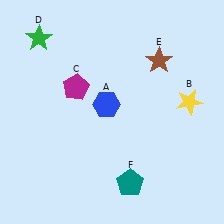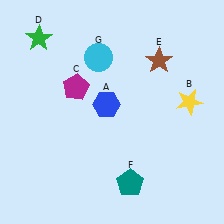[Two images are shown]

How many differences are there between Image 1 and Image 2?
There is 1 difference between the two images.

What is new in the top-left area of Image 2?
A cyan circle (G) was added in the top-left area of Image 2.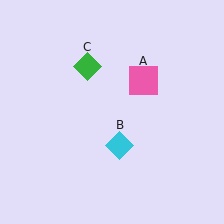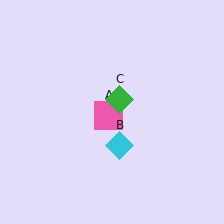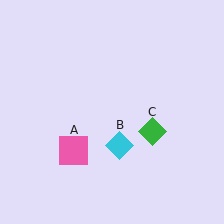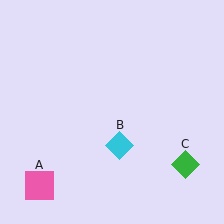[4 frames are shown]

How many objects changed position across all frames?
2 objects changed position: pink square (object A), green diamond (object C).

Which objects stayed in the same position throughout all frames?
Cyan diamond (object B) remained stationary.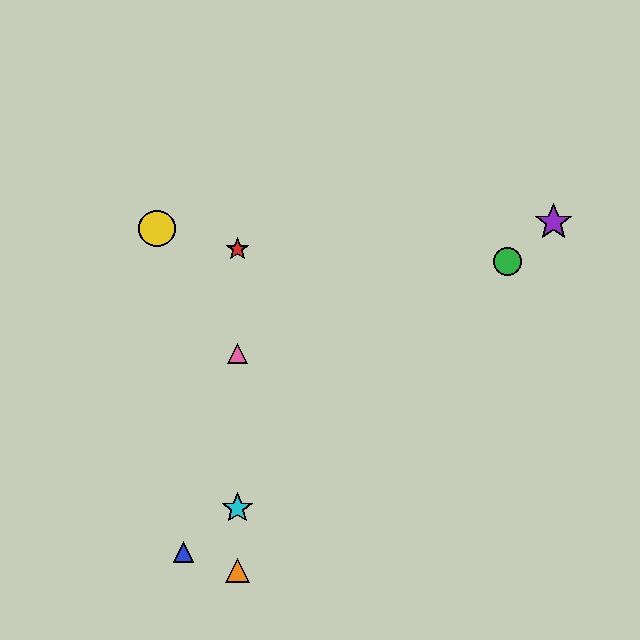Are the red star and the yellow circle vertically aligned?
No, the red star is at x≈237 and the yellow circle is at x≈157.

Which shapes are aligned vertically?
The red star, the orange triangle, the cyan star, the pink triangle are aligned vertically.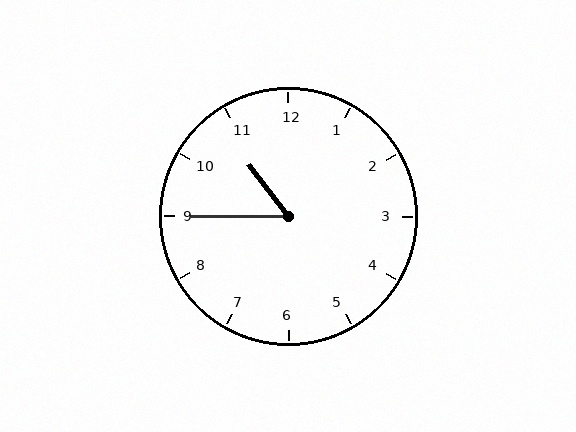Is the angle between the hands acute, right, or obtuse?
It is acute.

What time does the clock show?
10:45.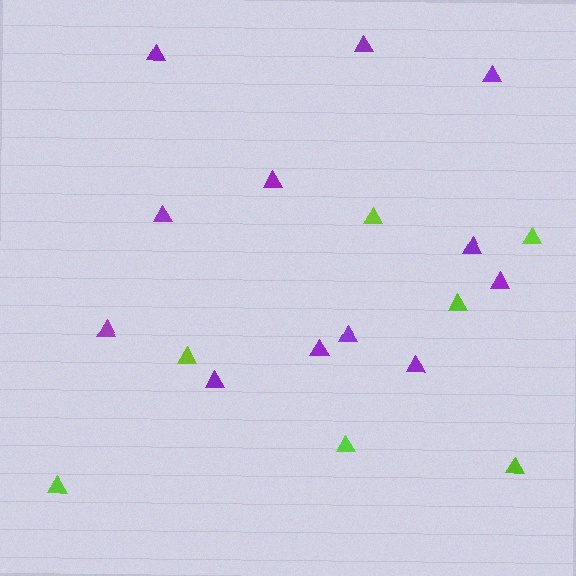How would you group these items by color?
There are 2 groups: one group of lime triangles (7) and one group of purple triangles (12).